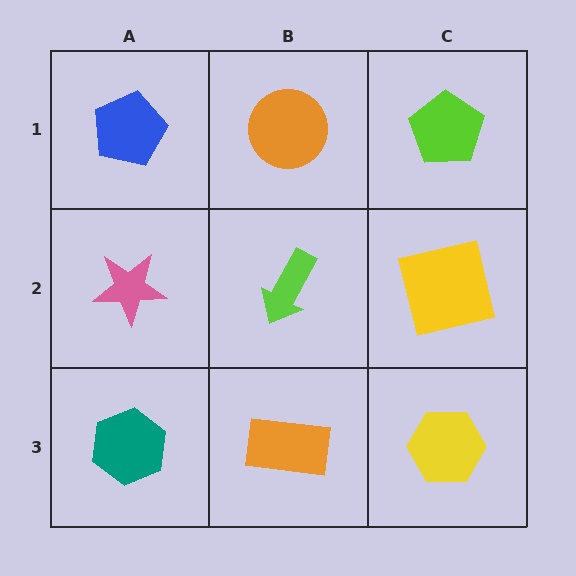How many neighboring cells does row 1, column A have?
2.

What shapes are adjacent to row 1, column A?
A pink star (row 2, column A), an orange circle (row 1, column B).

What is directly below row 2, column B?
An orange rectangle.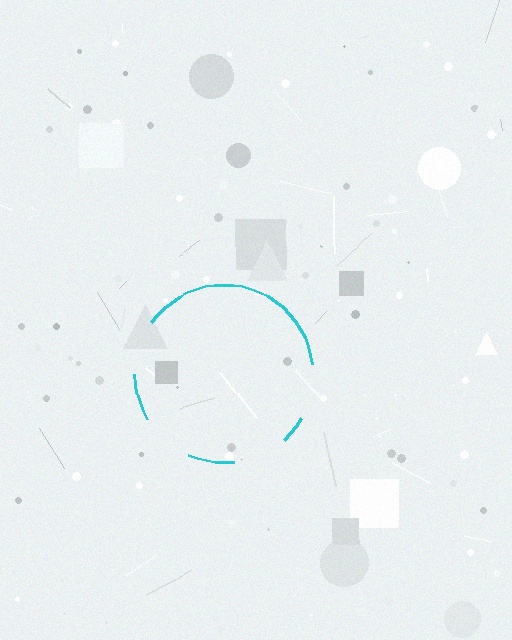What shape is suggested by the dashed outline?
The dashed outline suggests a circle.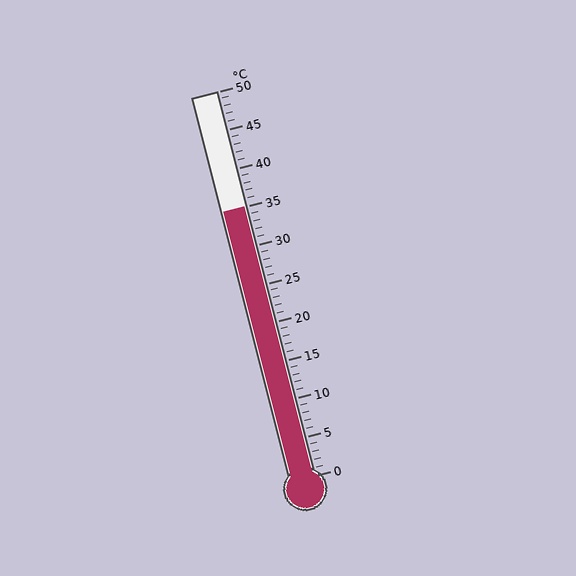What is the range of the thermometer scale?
The thermometer scale ranges from 0°C to 50°C.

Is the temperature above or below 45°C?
The temperature is below 45°C.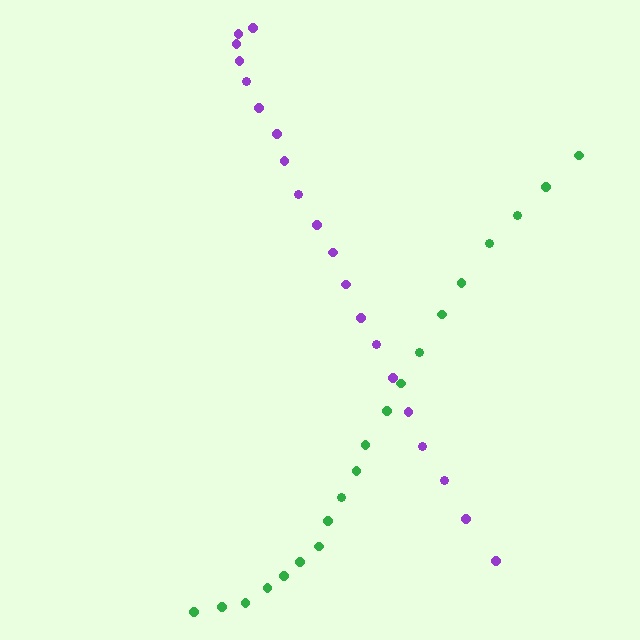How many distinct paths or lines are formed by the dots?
There are 2 distinct paths.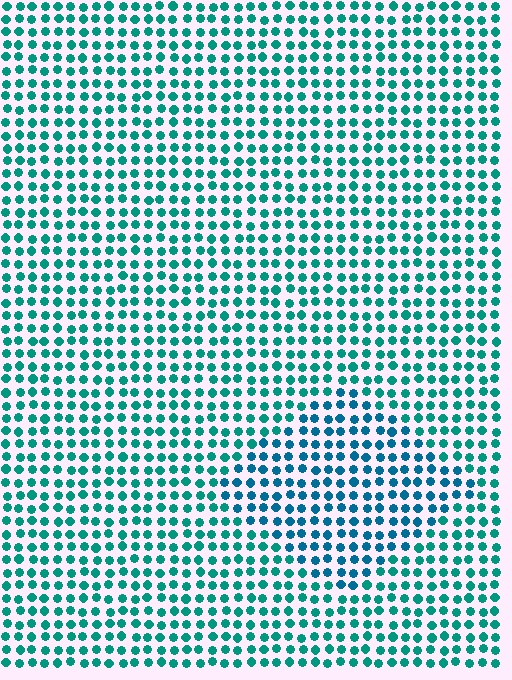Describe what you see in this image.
The image is filled with small teal elements in a uniform arrangement. A diamond-shaped region is visible where the elements are tinted to a slightly different hue, forming a subtle color boundary.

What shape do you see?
I see a diamond.